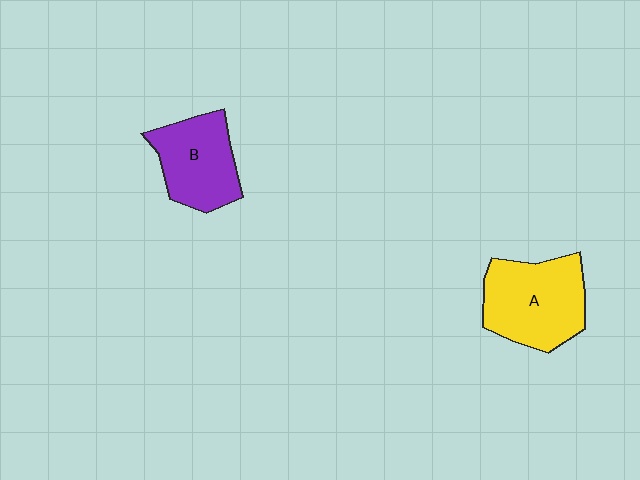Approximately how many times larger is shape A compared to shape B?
Approximately 1.2 times.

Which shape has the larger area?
Shape A (yellow).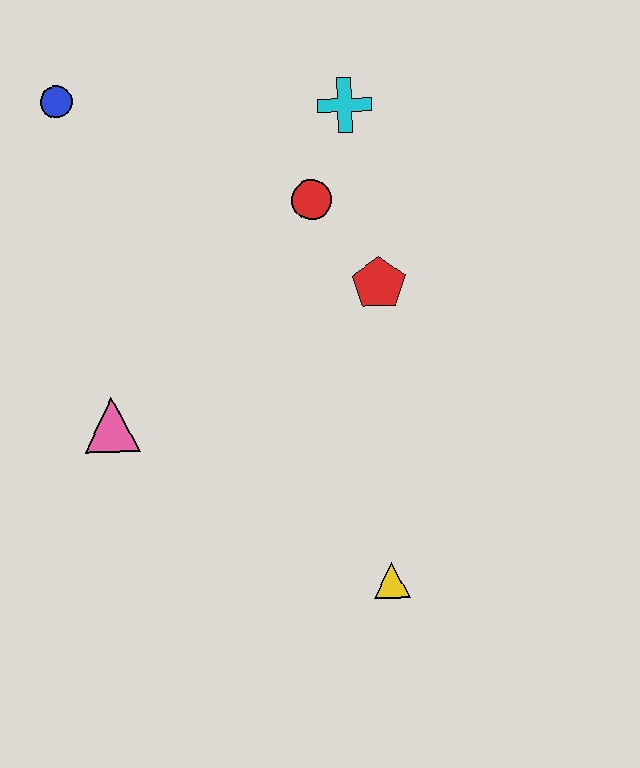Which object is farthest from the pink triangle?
The cyan cross is farthest from the pink triangle.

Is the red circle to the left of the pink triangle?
No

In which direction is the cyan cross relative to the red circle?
The cyan cross is above the red circle.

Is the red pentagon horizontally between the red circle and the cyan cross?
No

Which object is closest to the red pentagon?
The red circle is closest to the red pentagon.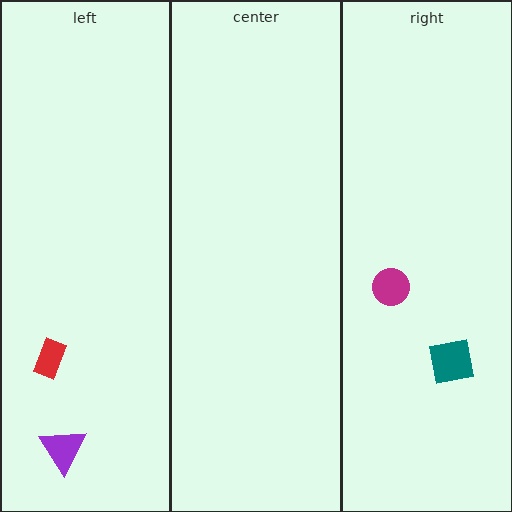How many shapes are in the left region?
2.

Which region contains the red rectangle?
The left region.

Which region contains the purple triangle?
The left region.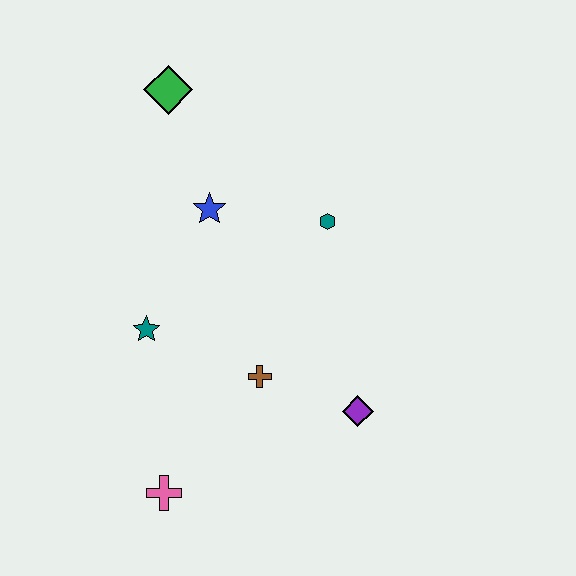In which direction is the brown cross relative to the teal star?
The brown cross is to the right of the teal star.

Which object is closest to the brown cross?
The purple diamond is closest to the brown cross.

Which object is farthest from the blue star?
The pink cross is farthest from the blue star.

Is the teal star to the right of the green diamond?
No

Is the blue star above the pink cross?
Yes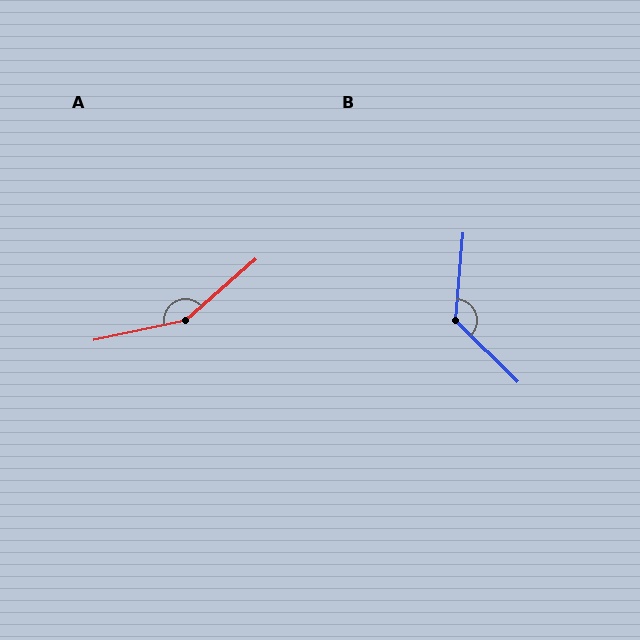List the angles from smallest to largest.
B (130°), A (151°).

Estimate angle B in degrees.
Approximately 130 degrees.